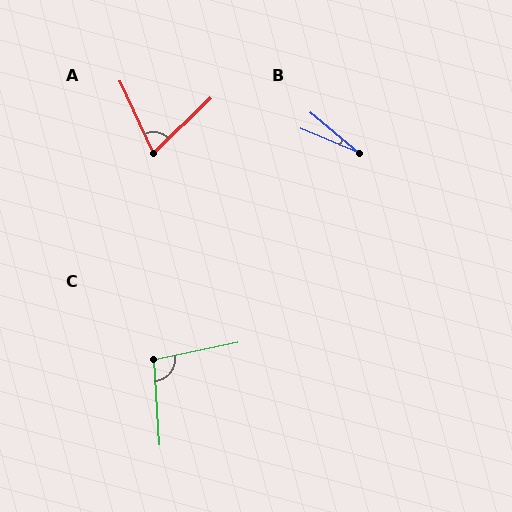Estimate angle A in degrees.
Approximately 71 degrees.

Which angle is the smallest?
B, at approximately 17 degrees.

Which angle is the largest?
C, at approximately 98 degrees.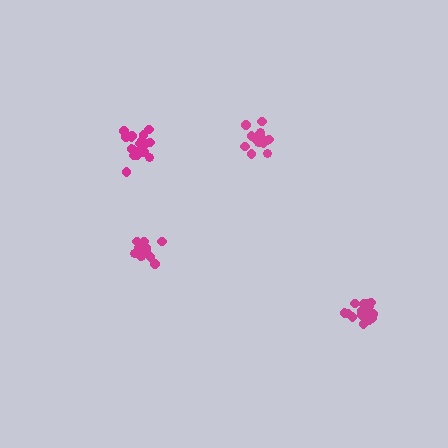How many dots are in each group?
Group 1: 19 dots, Group 2: 18 dots, Group 3: 13 dots, Group 4: 18 dots (68 total).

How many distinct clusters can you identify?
There are 4 distinct clusters.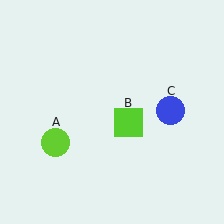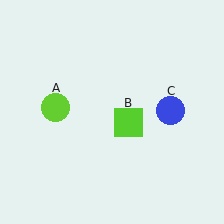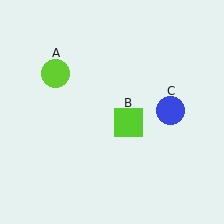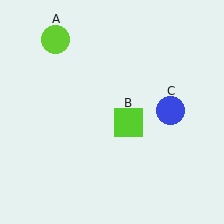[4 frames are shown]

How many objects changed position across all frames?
1 object changed position: lime circle (object A).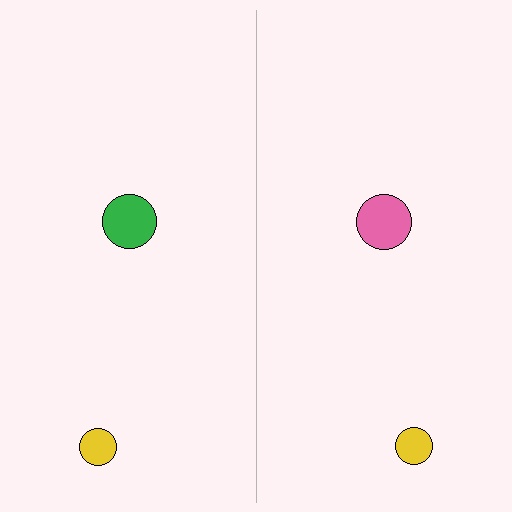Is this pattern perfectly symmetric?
No, the pattern is not perfectly symmetric. The pink circle on the right side breaks the symmetry — its mirror counterpart is green.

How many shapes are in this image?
There are 4 shapes in this image.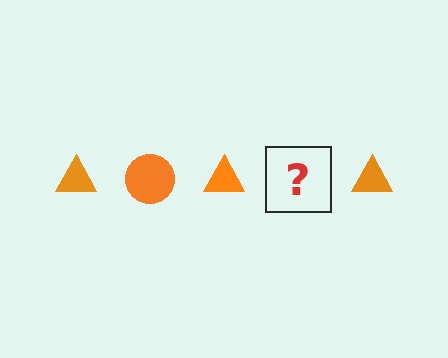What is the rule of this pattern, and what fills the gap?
The rule is that the pattern cycles through triangle, circle shapes in orange. The gap should be filled with an orange circle.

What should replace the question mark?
The question mark should be replaced with an orange circle.